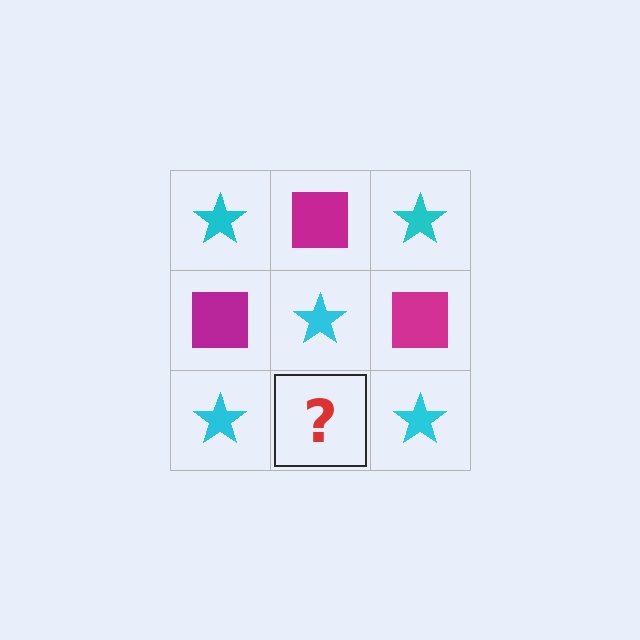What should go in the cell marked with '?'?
The missing cell should contain a magenta square.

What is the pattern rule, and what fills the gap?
The rule is that it alternates cyan star and magenta square in a checkerboard pattern. The gap should be filled with a magenta square.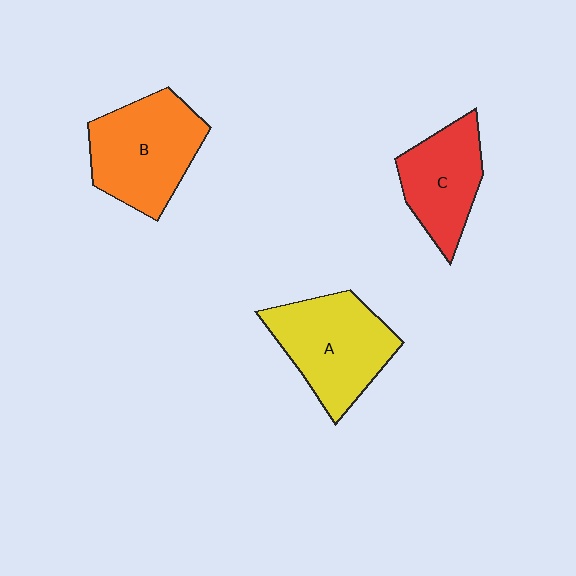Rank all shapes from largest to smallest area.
From largest to smallest: B (orange), A (yellow), C (red).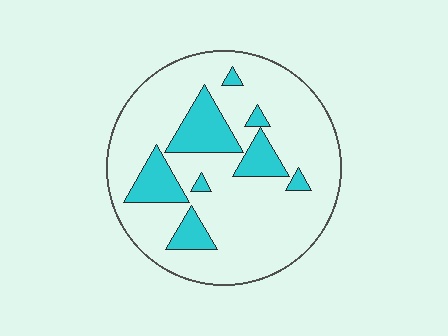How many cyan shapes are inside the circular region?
8.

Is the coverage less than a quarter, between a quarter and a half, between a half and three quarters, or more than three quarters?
Less than a quarter.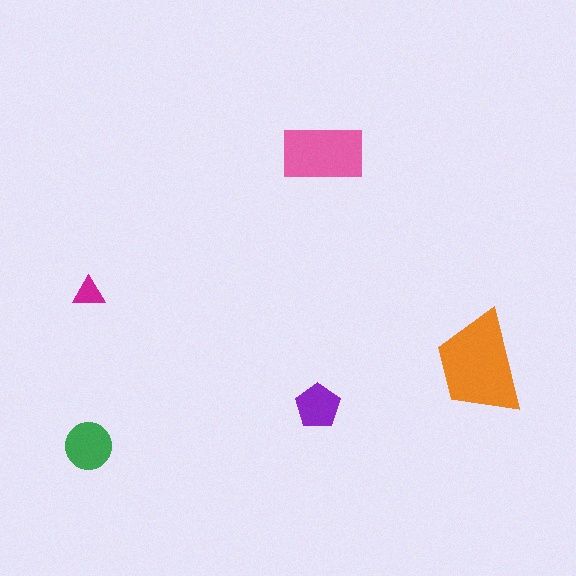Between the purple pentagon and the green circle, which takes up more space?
The green circle.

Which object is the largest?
The orange trapezoid.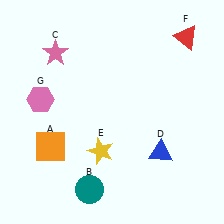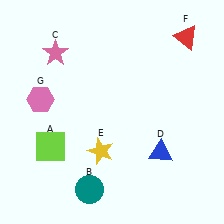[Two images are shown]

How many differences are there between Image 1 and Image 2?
There is 1 difference between the two images.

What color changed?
The square (A) changed from orange in Image 1 to lime in Image 2.